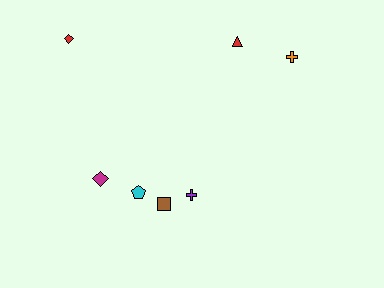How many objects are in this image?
There are 7 objects.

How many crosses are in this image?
There are 2 crosses.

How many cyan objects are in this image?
There is 1 cyan object.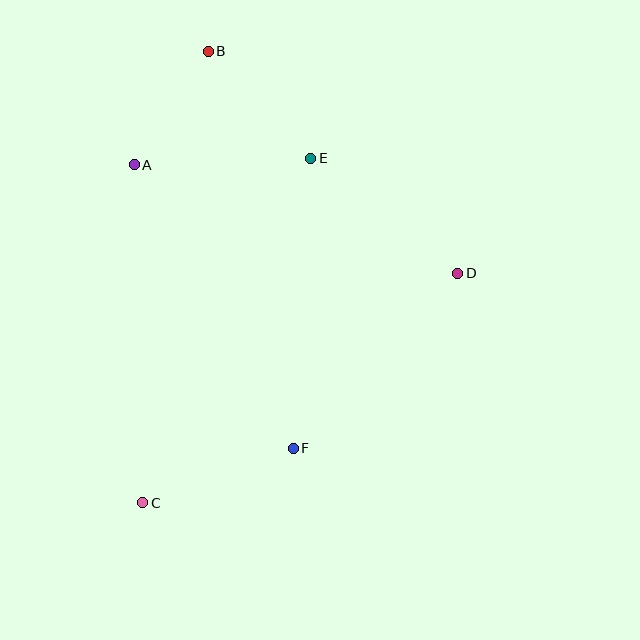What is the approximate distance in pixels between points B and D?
The distance between B and D is approximately 334 pixels.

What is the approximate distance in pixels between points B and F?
The distance between B and F is approximately 406 pixels.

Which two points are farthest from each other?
Points B and C are farthest from each other.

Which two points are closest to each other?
Points A and B are closest to each other.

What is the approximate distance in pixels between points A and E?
The distance between A and E is approximately 176 pixels.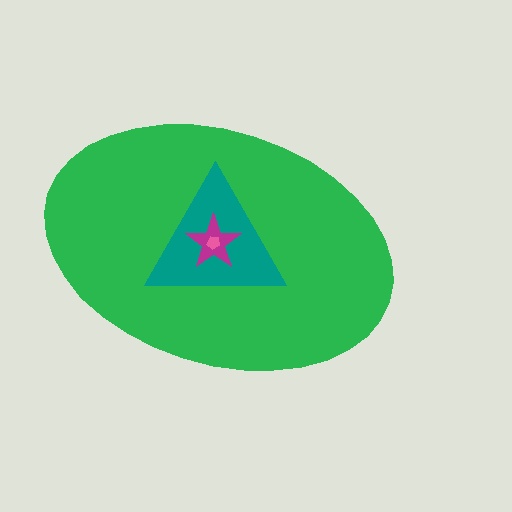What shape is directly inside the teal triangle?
The magenta star.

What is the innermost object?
The pink pentagon.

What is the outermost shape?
The green ellipse.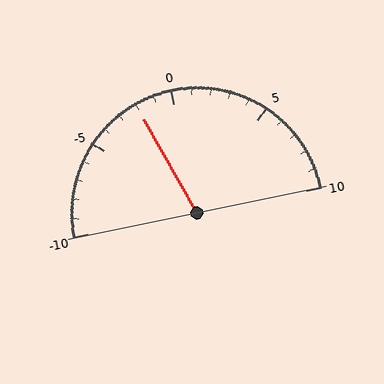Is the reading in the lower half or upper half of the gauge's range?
The reading is in the lower half of the range (-10 to 10).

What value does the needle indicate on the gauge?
The needle indicates approximately -2.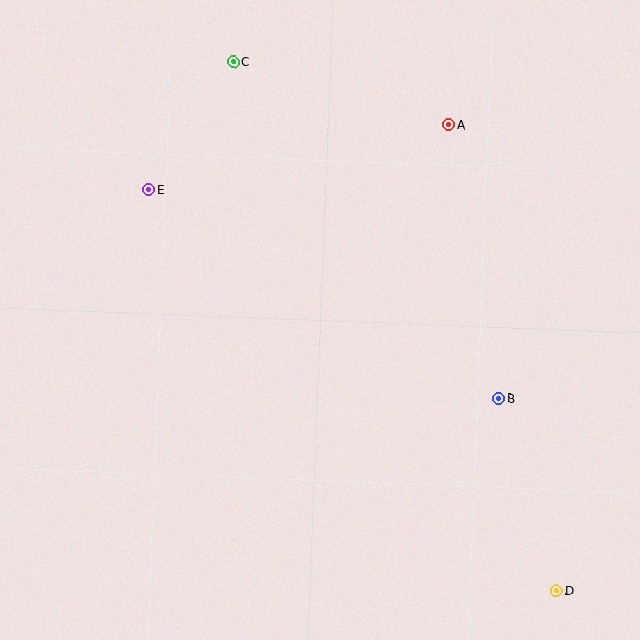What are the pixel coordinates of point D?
Point D is at (556, 591).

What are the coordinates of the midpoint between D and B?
The midpoint between D and B is at (528, 495).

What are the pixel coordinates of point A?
Point A is at (449, 125).